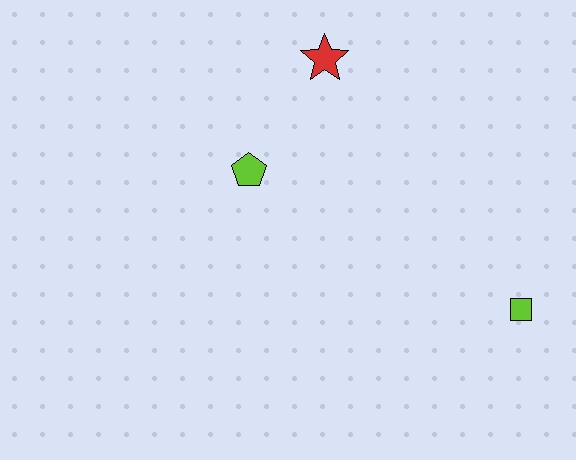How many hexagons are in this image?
There are no hexagons.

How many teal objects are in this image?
There are no teal objects.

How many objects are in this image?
There are 3 objects.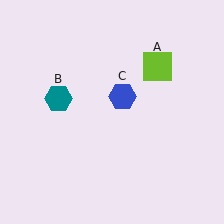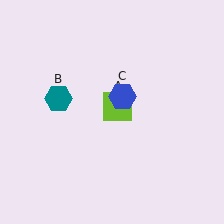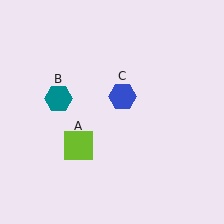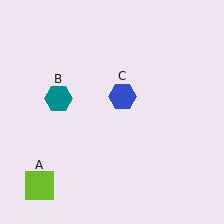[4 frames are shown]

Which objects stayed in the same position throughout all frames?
Teal hexagon (object B) and blue hexagon (object C) remained stationary.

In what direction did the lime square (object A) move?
The lime square (object A) moved down and to the left.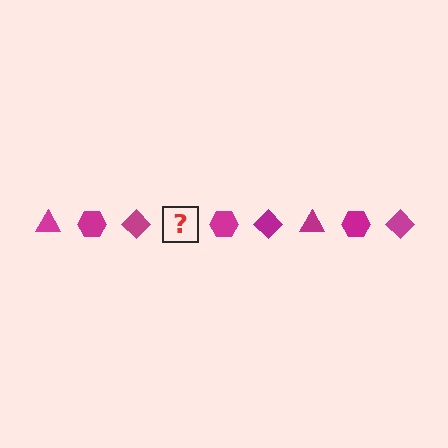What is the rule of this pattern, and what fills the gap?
The rule is that the pattern cycles through triangle, hexagon, diamond shapes in magenta. The gap should be filled with a magenta triangle.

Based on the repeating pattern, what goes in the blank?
The blank should be a magenta triangle.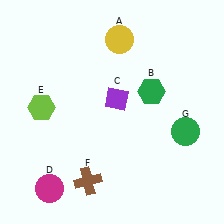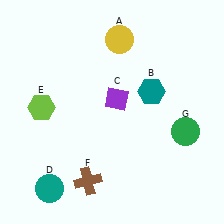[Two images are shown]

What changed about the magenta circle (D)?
In Image 1, D is magenta. In Image 2, it changed to teal.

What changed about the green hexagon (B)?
In Image 1, B is green. In Image 2, it changed to teal.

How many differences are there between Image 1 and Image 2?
There are 2 differences between the two images.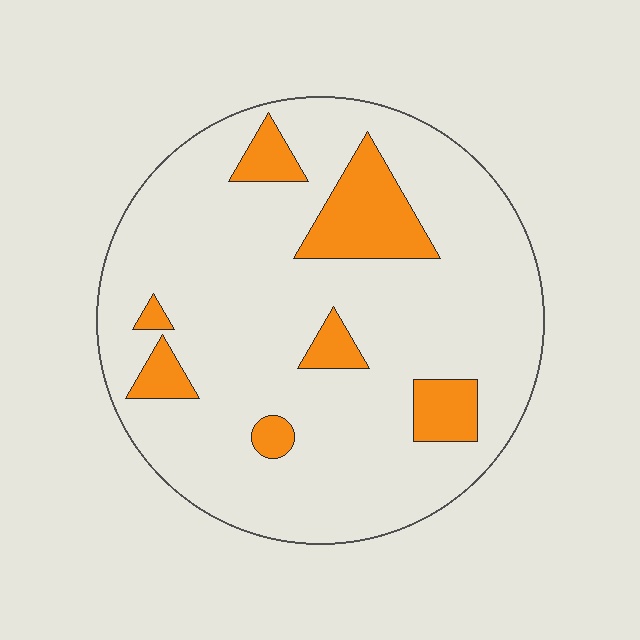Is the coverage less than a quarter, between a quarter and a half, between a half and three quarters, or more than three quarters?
Less than a quarter.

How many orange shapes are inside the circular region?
7.